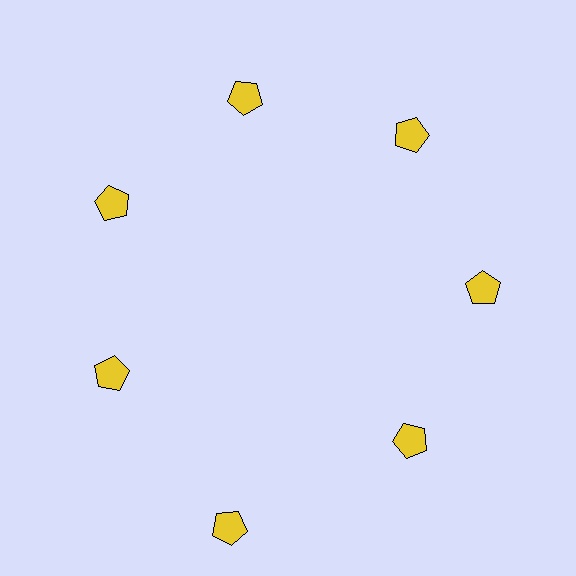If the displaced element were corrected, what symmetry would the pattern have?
It would have 7-fold rotational symmetry — the pattern would map onto itself every 51 degrees.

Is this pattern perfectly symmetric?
No. The 7 yellow pentagons are arranged in a ring, but one element near the 6 o'clock position is pushed outward from the center, breaking the 7-fold rotational symmetry.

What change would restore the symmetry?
The symmetry would be restored by moving it inward, back onto the ring so that all 7 pentagons sit at equal angles and equal distance from the center.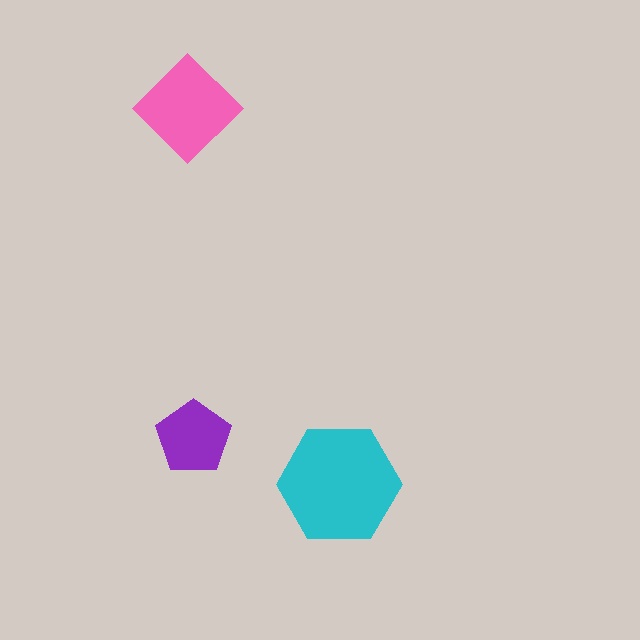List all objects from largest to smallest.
The cyan hexagon, the pink diamond, the purple pentagon.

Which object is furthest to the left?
The pink diamond is leftmost.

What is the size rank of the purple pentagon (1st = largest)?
3rd.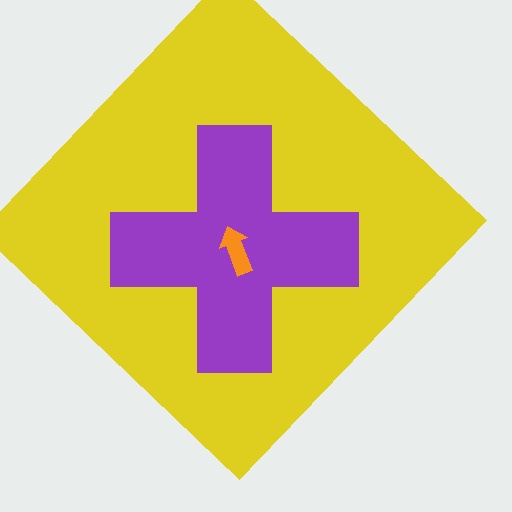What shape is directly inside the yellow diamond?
The purple cross.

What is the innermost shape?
The orange arrow.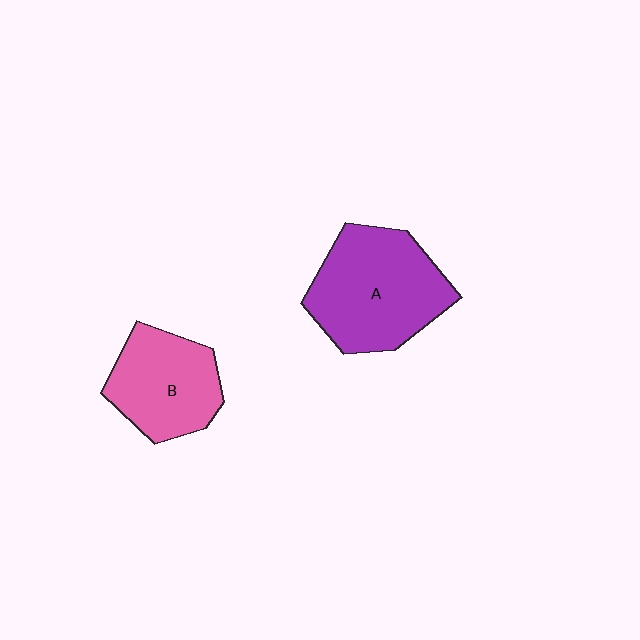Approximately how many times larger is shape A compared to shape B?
Approximately 1.4 times.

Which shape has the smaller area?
Shape B (pink).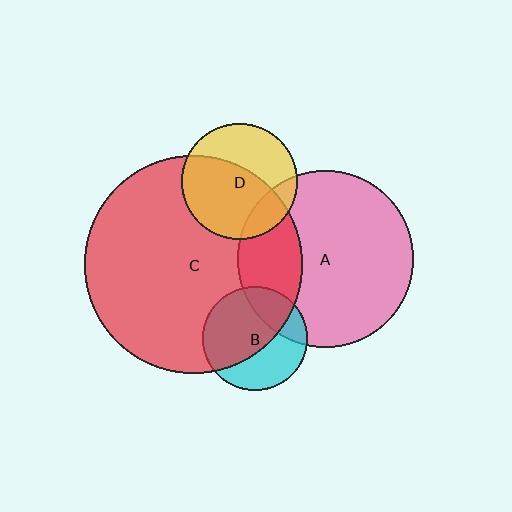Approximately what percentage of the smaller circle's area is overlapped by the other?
Approximately 25%.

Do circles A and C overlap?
Yes.